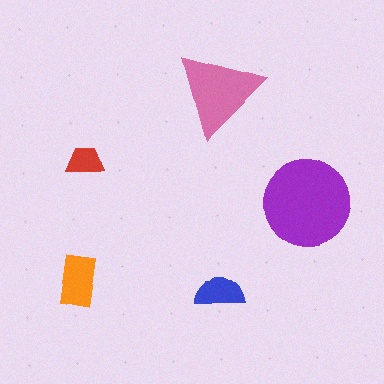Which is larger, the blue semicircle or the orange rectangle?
The orange rectangle.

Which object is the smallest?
The red trapezoid.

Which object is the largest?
The purple circle.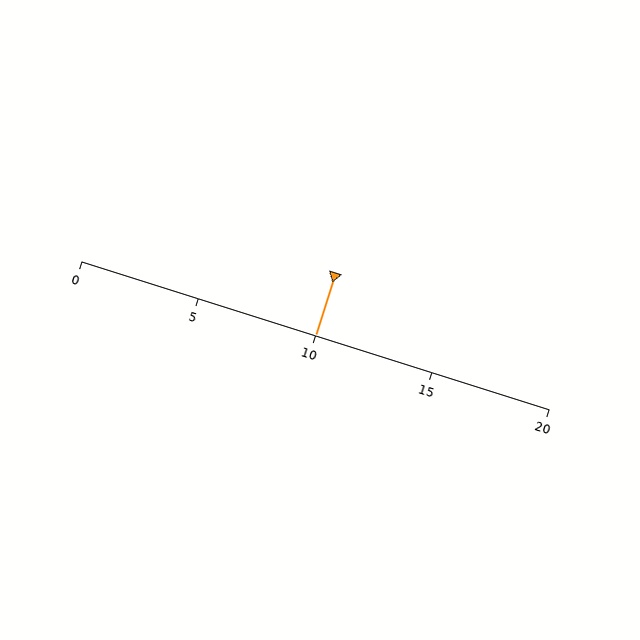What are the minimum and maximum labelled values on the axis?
The axis runs from 0 to 20.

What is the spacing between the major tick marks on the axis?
The major ticks are spaced 5 apart.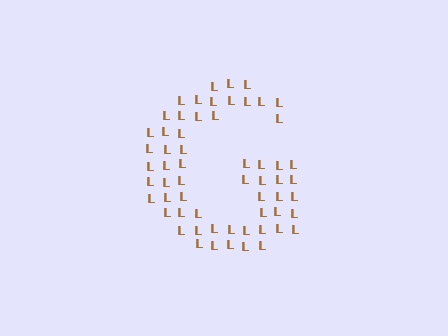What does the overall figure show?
The overall figure shows the letter G.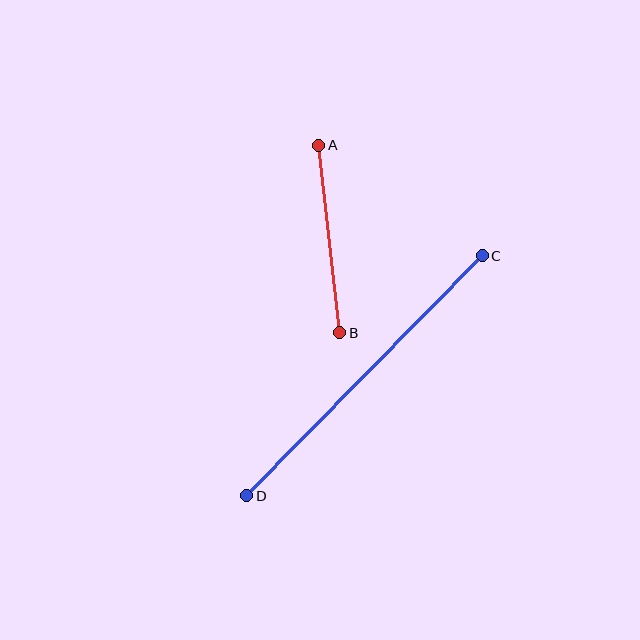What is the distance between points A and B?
The distance is approximately 189 pixels.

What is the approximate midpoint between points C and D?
The midpoint is at approximately (364, 376) pixels.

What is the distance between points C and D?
The distance is approximately 336 pixels.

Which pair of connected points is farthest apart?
Points C and D are farthest apart.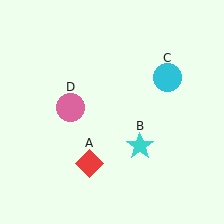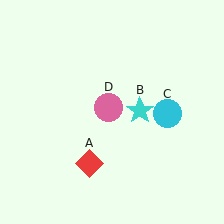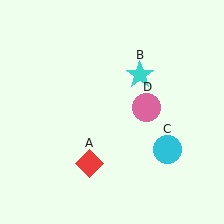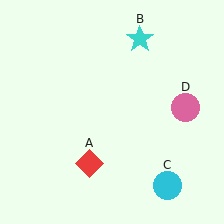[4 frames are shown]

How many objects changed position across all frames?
3 objects changed position: cyan star (object B), cyan circle (object C), pink circle (object D).